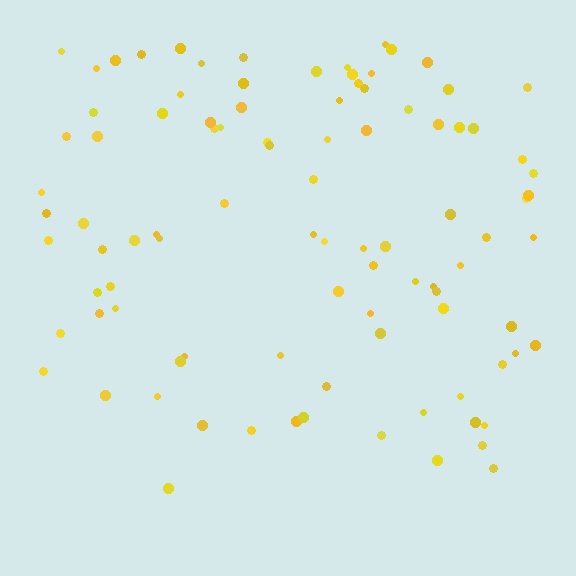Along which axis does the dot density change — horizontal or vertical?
Vertical.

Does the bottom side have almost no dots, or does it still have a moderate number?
Still a moderate number, just noticeably fewer than the top.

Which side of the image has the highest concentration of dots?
The top.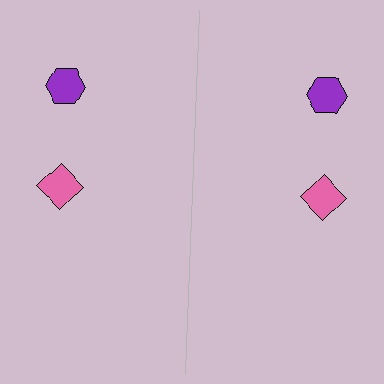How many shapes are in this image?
There are 4 shapes in this image.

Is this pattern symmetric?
Yes, this pattern has bilateral (reflection) symmetry.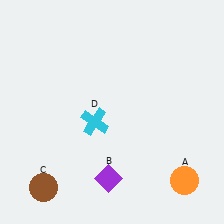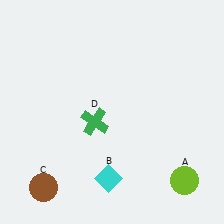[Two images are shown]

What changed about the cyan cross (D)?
In Image 1, D is cyan. In Image 2, it changed to green.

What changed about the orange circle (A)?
In Image 1, A is orange. In Image 2, it changed to lime.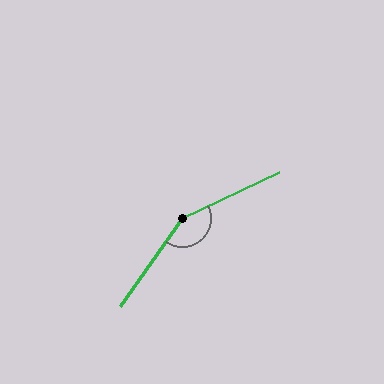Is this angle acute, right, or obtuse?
It is obtuse.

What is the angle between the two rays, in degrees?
Approximately 151 degrees.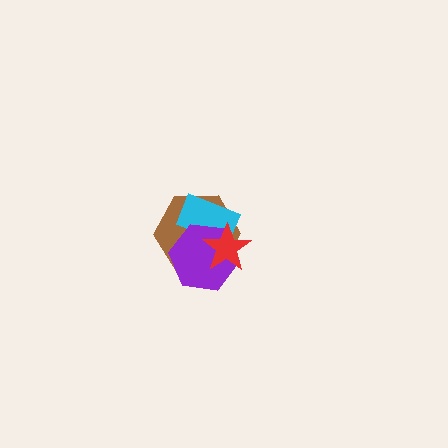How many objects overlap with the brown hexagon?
3 objects overlap with the brown hexagon.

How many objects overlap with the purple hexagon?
3 objects overlap with the purple hexagon.